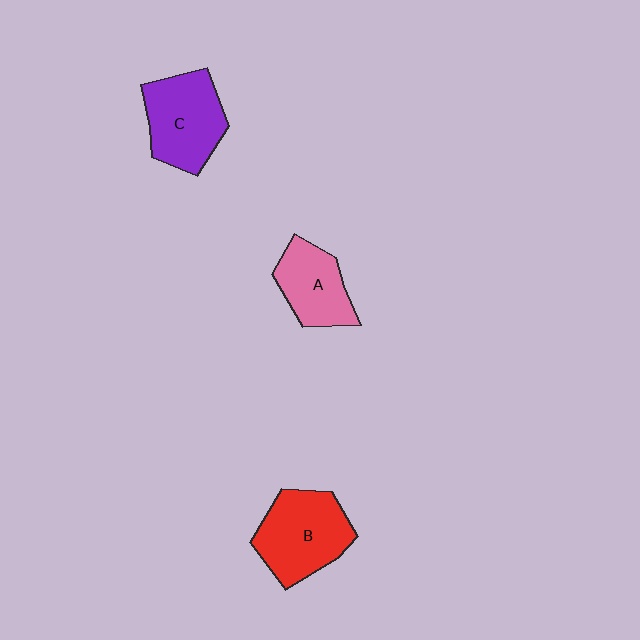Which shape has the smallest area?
Shape A (pink).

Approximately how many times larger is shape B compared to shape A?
Approximately 1.4 times.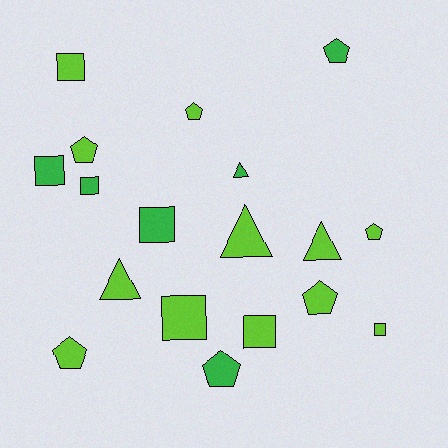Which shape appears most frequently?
Square, with 7 objects.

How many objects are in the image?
There are 18 objects.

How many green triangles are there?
There is 1 green triangle.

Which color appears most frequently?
Lime, with 12 objects.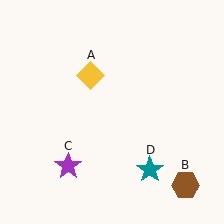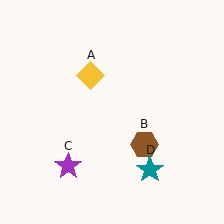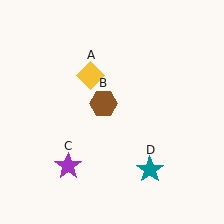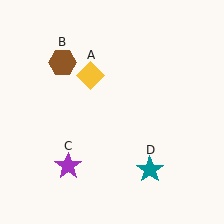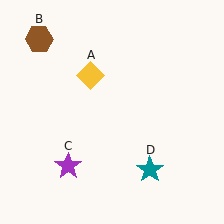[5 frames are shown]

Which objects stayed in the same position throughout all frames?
Yellow diamond (object A) and purple star (object C) and teal star (object D) remained stationary.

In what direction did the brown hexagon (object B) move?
The brown hexagon (object B) moved up and to the left.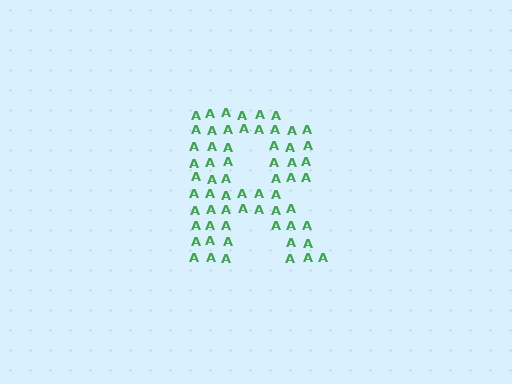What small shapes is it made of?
It is made of small letter A's.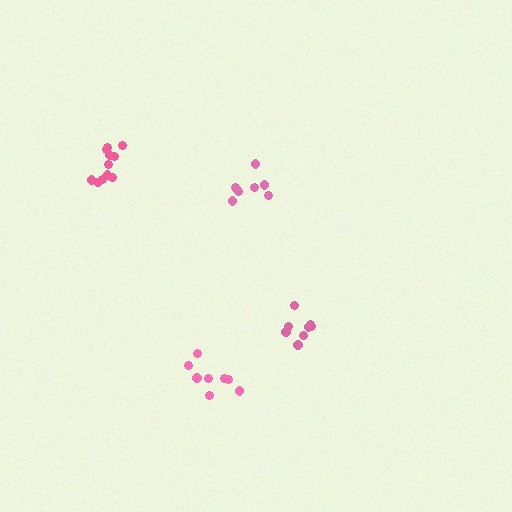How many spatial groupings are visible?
There are 4 spatial groupings.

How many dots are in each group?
Group 1: 9 dots, Group 2: 8 dots, Group 3: 8 dots, Group 4: 11 dots (36 total).